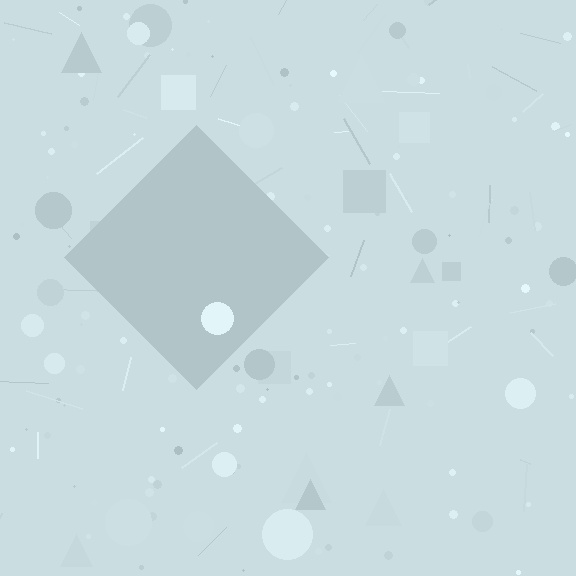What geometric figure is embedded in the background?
A diamond is embedded in the background.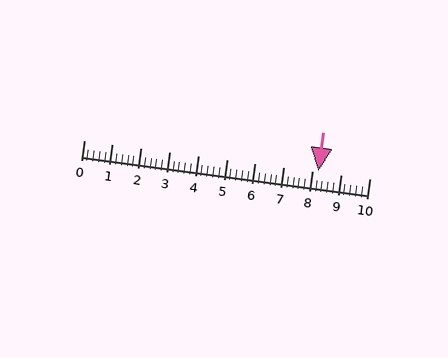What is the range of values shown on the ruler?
The ruler shows values from 0 to 10.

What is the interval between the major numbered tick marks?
The major tick marks are spaced 1 units apart.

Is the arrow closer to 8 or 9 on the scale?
The arrow is closer to 8.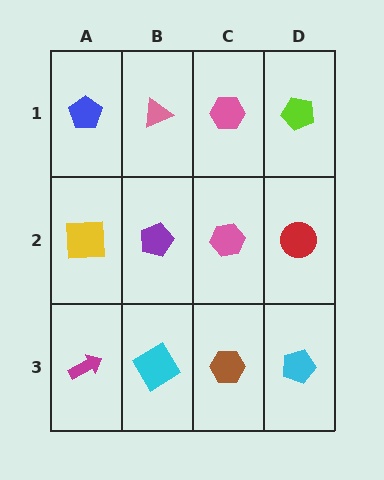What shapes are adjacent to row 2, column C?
A pink hexagon (row 1, column C), a brown hexagon (row 3, column C), a purple pentagon (row 2, column B), a red circle (row 2, column D).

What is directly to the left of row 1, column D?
A pink hexagon.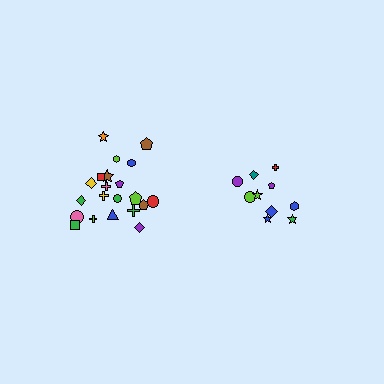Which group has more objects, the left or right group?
The left group.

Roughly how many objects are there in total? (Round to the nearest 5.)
Roughly 30 objects in total.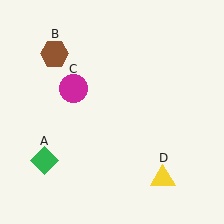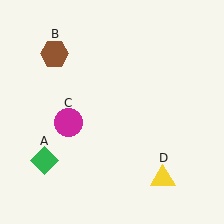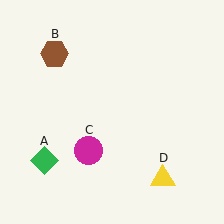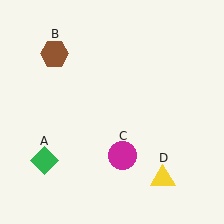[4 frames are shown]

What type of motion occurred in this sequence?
The magenta circle (object C) rotated counterclockwise around the center of the scene.